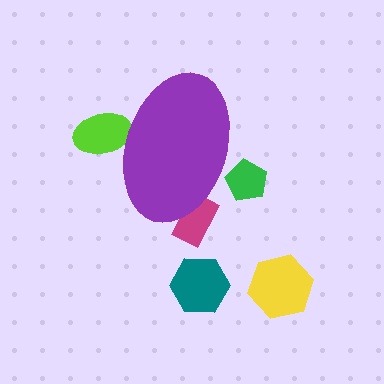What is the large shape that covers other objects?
A purple ellipse.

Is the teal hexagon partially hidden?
No, the teal hexagon is fully visible.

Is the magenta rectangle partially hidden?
Yes, the magenta rectangle is partially hidden behind the purple ellipse.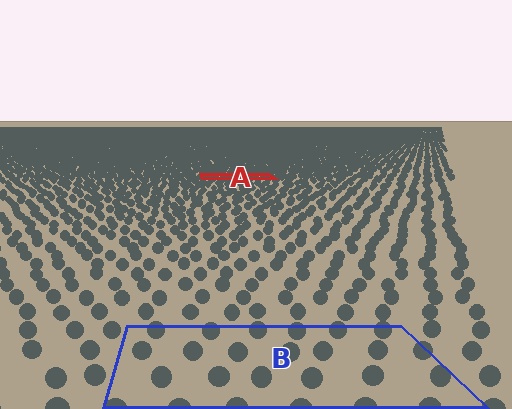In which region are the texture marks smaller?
The texture marks are smaller in region A, because it is farther away.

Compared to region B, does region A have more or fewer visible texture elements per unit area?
Region A has more texture elements per unit area — they are packed more densely because it is farther away.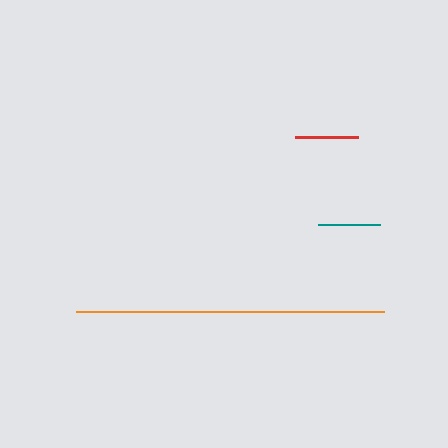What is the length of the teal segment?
The teal segment is approximately 62 pixels long.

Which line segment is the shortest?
The teal line is the shortest at approximately 62 pixels.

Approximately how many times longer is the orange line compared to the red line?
The orange line is approximately 4.9 times the length of the red line.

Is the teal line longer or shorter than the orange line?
The orange line is longer than the teal line.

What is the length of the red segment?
The red segment is approximately 63 pixels long.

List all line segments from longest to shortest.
From longest to shortest: orange, red, teal.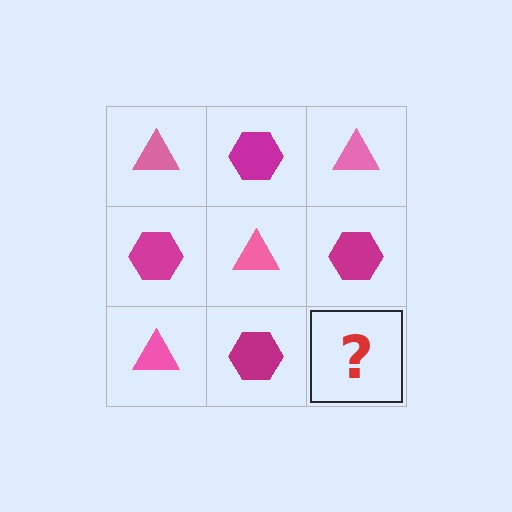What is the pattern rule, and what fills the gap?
The rule is that it alternates pink triangle and magenta hexagon in a checkerboard pattern. The gap should be filled with a pink triangle.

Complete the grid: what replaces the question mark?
The question mark should be replaced with a pink triangle.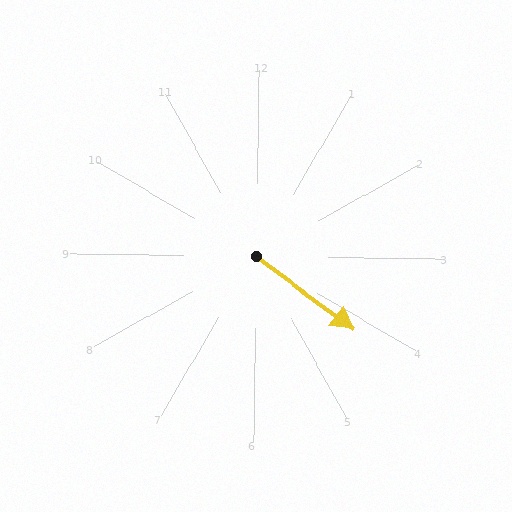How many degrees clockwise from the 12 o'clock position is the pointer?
Approximately 126 degrees.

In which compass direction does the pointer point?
Southeast.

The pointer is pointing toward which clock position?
Roughly 4 o'clock.